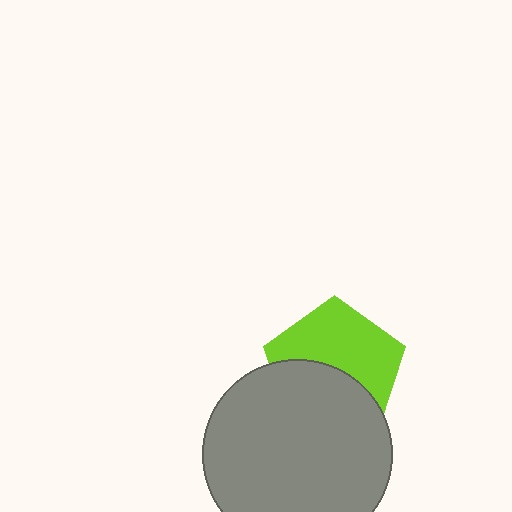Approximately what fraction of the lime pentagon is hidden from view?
Roughly 45% of the lime pentagon is hidden behind the gray circle.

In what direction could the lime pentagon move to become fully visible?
The lime pentagon could move up. That would shift it out from behind the gray circle entirely.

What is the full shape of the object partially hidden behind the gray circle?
The partially hidden object is a lime pentagon.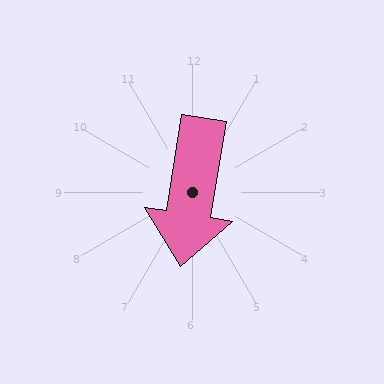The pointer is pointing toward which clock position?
Roughly 6 o'clock.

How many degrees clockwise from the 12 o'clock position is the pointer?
Approximately 189 degrees.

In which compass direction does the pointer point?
South.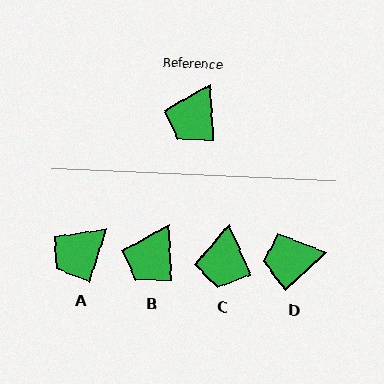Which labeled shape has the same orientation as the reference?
B.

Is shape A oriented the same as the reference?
No, it is off by about 22 degrees.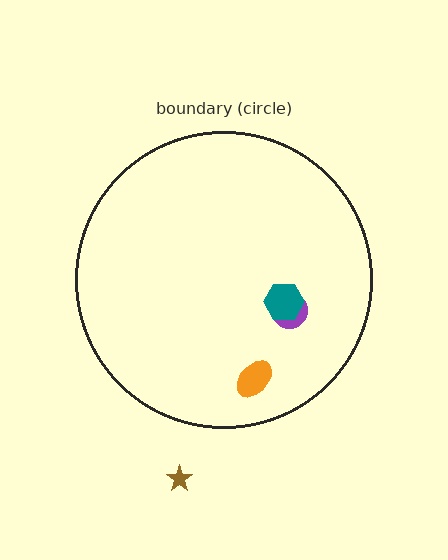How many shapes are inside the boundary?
3 inside, 1 outside.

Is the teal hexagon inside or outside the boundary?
Inside.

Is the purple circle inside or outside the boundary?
Inside.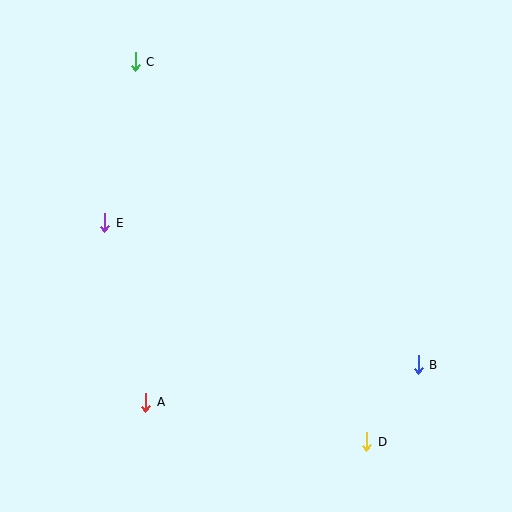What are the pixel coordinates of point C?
Point C is at (135, 62).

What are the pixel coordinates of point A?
Point A is at (146, 402).